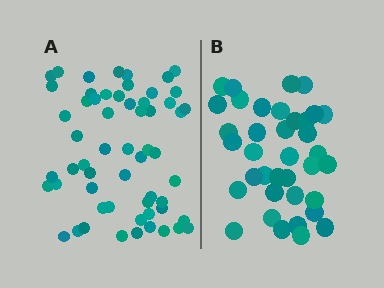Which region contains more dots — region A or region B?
Region A (the left region) has more dots.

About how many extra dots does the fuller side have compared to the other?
Region A has approximately 20 more dots than region B.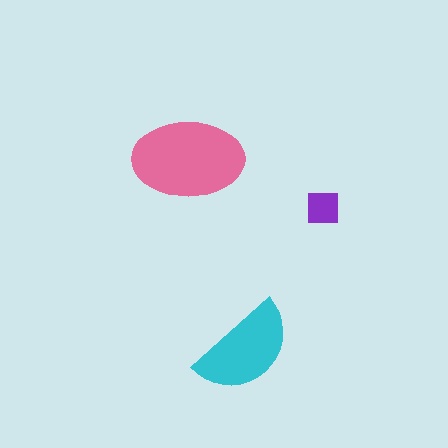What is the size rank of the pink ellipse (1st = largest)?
1st.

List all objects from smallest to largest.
The purple square, the cyan semicircle, the pink ellipse.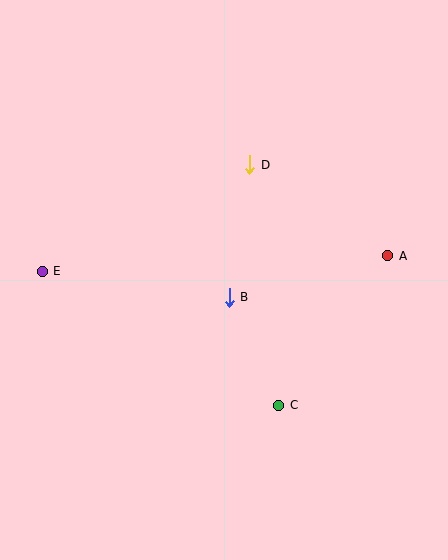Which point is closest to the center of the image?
Point B at (229, 297) is closest to the center.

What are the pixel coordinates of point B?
Point B is at (229, 297).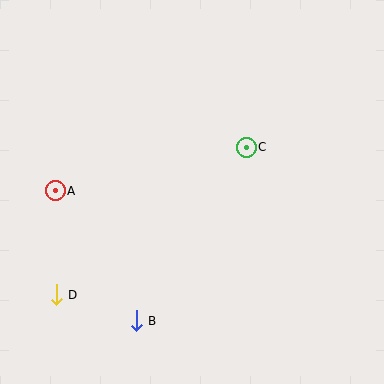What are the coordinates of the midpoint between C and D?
The midpoint between C and D is at (151, 221).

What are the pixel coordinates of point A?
Point A is at (55, 191).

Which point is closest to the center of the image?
Point C at (246, 147) is closest to the center.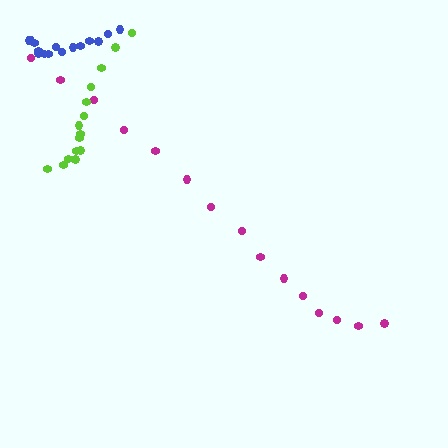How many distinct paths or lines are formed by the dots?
There are 3 distinct paths.